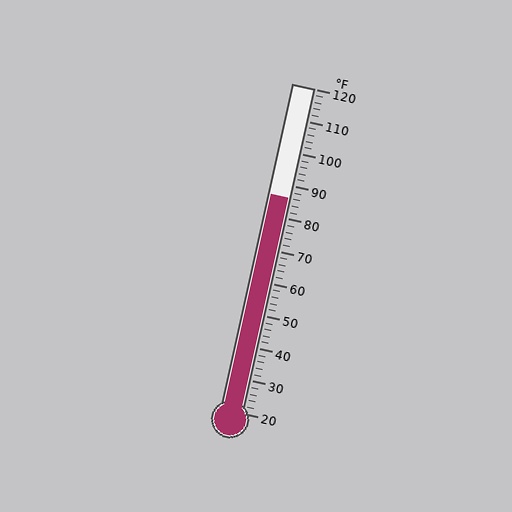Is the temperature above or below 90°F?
The temperature is below 90°F.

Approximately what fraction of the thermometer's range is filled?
The thermometer is filled to approximately 65% of its range.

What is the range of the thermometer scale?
The thermometer scale ranges from 20°F to 120°F.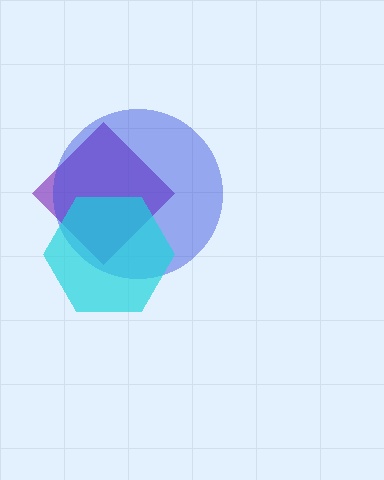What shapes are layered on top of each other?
The layered shapes are: a purple diamond, a blue circle, a cyan hexagon.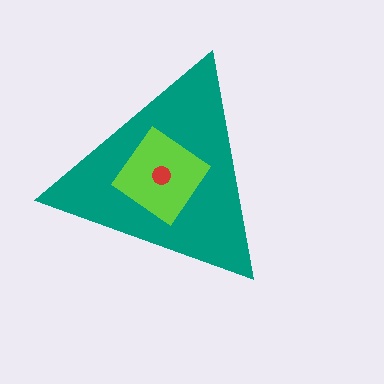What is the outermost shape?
The teal triangle.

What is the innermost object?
The red circle.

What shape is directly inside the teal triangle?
The lime diamond.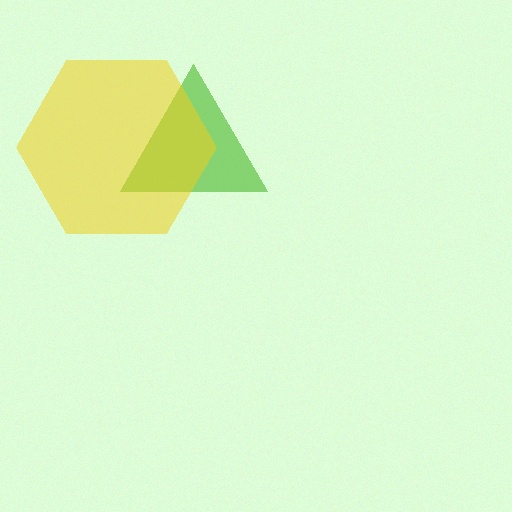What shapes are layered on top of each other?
The layered shapes are: a lime triangle, a yellow hexagon.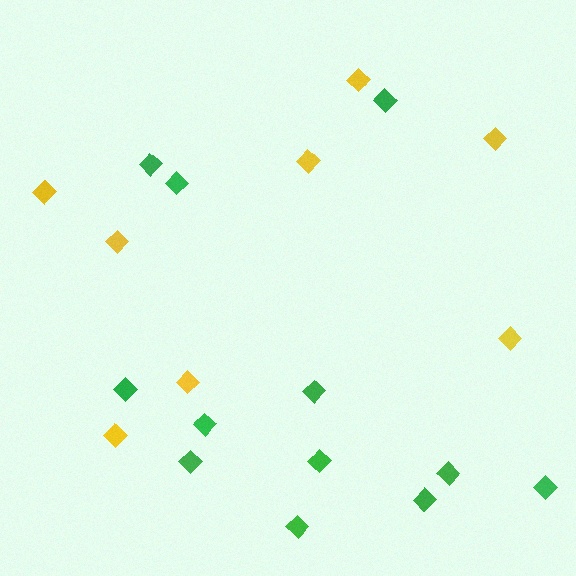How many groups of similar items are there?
There are 2 groups: one group of green diamonds (12) and one group of yellow diamonds (8).